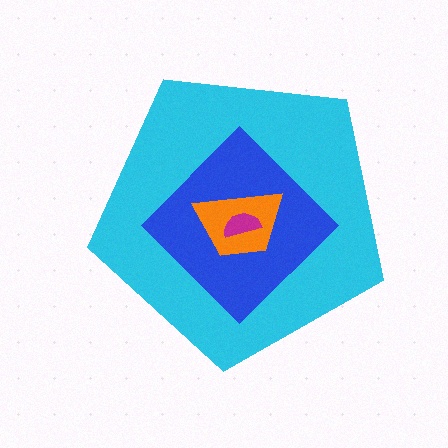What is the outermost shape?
The cyan pentagon.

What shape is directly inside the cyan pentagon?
The blue diamond.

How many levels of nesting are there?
4.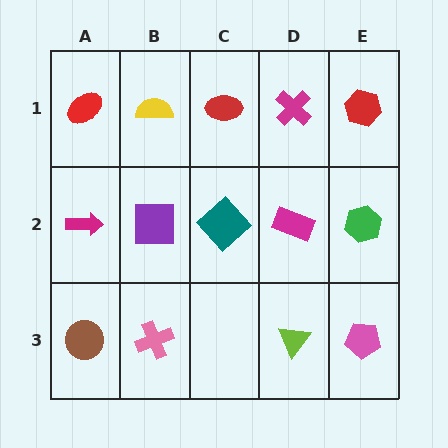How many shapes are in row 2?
5 shapes.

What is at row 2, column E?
A green hexagon.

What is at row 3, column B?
A pink cross.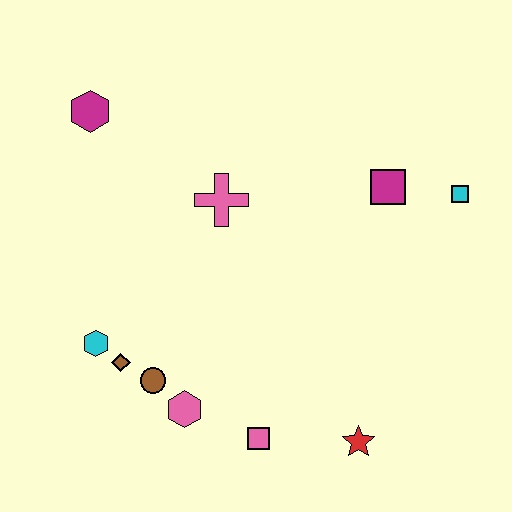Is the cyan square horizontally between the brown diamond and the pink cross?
No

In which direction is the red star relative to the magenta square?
The red star is below the magenta square.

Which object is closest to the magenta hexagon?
The pink cross is closest to the magenta hexagon.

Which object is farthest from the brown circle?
The cyan square is farthest from the brown circle.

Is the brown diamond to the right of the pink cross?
No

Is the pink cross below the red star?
No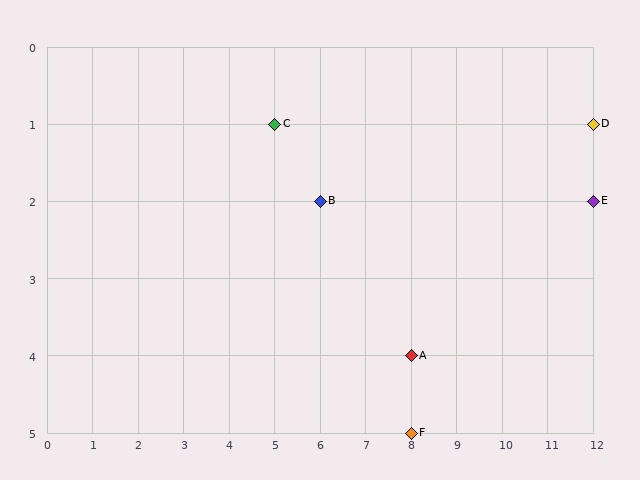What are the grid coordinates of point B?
Point B is at grid coordinates (6, 2).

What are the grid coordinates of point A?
Point A is at grid coordinates (8, 4).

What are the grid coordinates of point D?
Point D is at grid coordinates (12, 1).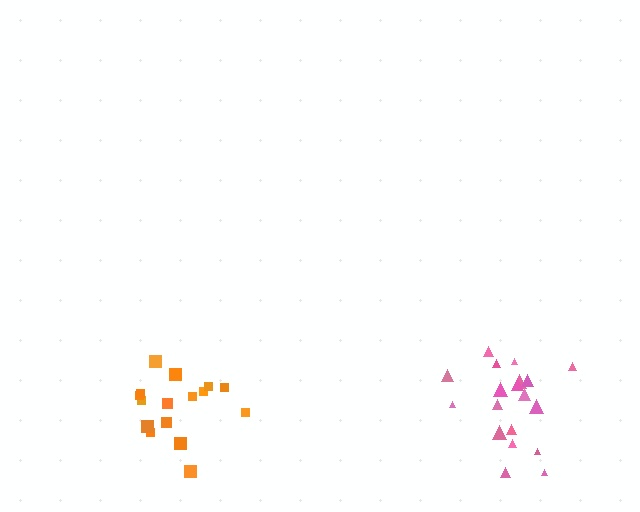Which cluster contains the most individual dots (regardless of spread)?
Pink (19).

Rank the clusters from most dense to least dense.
pink, orange.